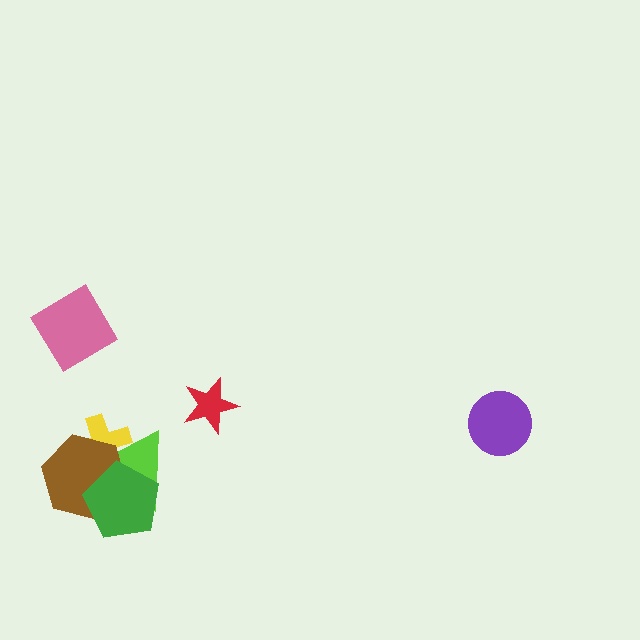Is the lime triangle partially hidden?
Yes, it is partially covered by another shape.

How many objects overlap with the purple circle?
0 objects overlap with the purple circle.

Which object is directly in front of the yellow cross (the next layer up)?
The lime triangle is directly in front of the yellow cross.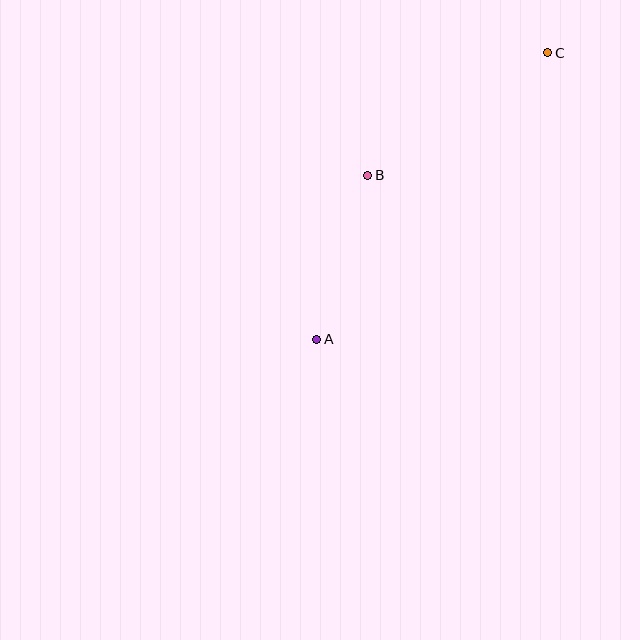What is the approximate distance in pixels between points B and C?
The distance between B and C is approximately 218 pixels.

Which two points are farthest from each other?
Points A and C are farthest from each other.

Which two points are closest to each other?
Points A and B are closest to each other.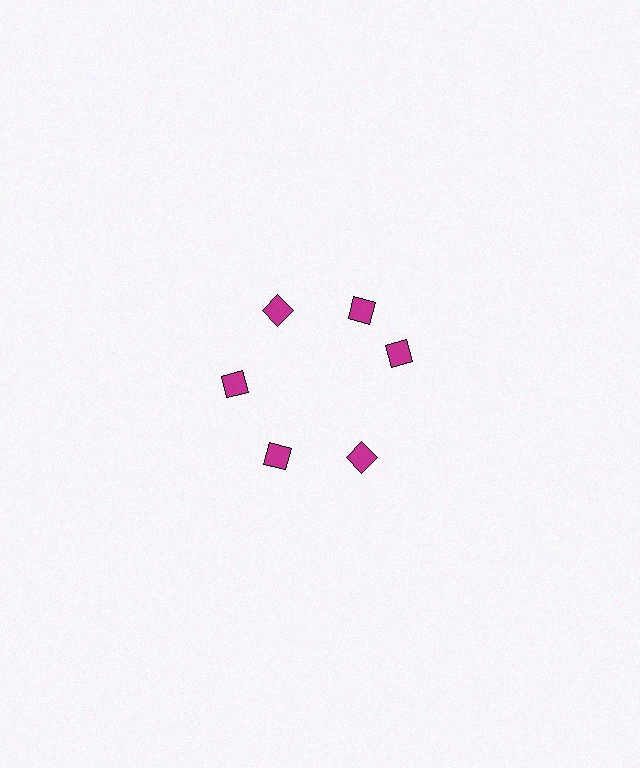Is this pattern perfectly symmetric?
No. The 6 magenta diamonds are arranged in a ring, but one element near the 3 o'clock position is rotated out of alignment along the ring, breaking the 6-fold rotational symmetry.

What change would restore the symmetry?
The symmetry would be restored by rotating it back into even spacing with its neighbors so that all 6 diamonds sit at equal angles and equal distance from the center.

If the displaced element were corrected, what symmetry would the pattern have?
It would have 6-fold rotational symmetry — the pattern would map onto itself every 60 degrees.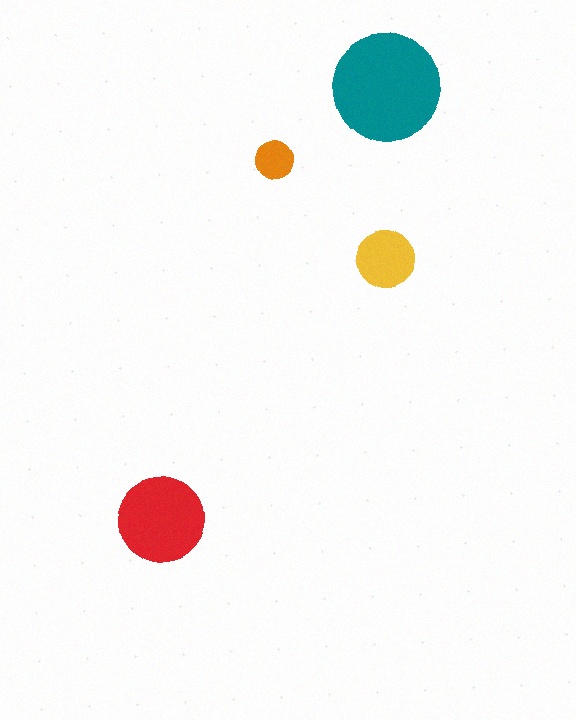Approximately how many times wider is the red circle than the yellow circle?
About 1.5 times wider.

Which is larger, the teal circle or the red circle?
The teal one.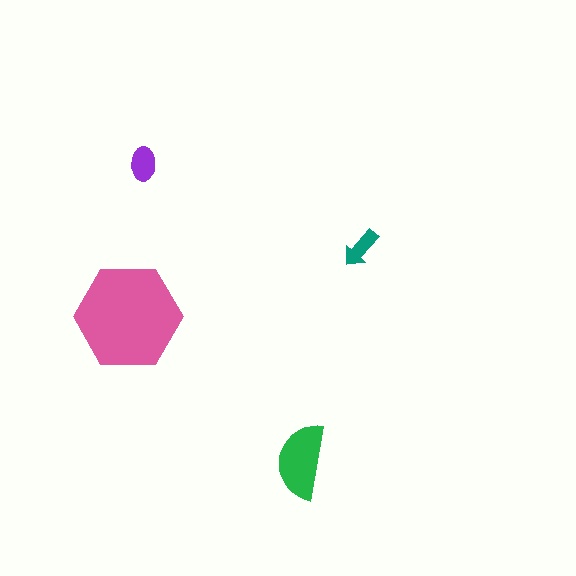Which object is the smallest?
The teal arrow.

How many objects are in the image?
There are 4 objects in the image.